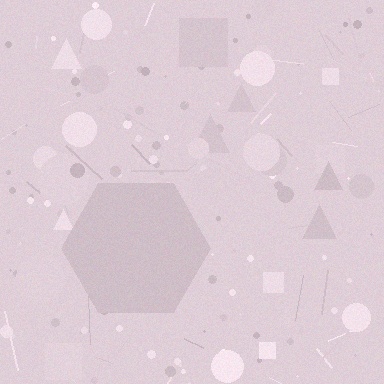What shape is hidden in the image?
A hexagon is hidden in the image.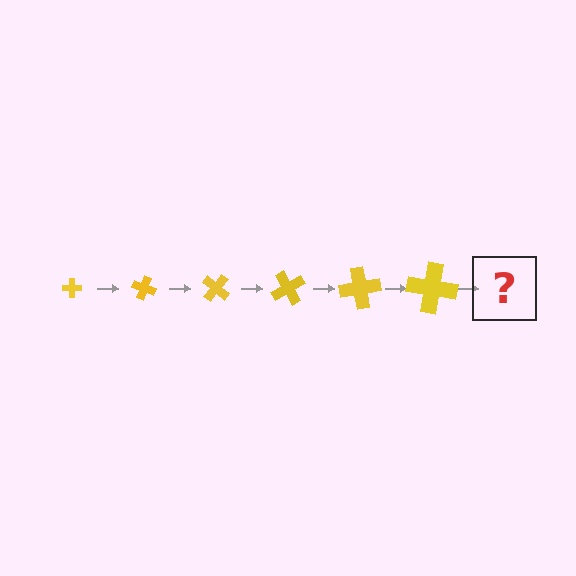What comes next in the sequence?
The next element should be a cross, larger than the previous one and rotated 120 degrees from the start.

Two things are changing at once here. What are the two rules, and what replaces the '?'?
The two rules are that the cross grows larger each step and it rotates 20 degrees each step. The '?' should be a cross, larger than the previous one and rotated 120 degrees from the start.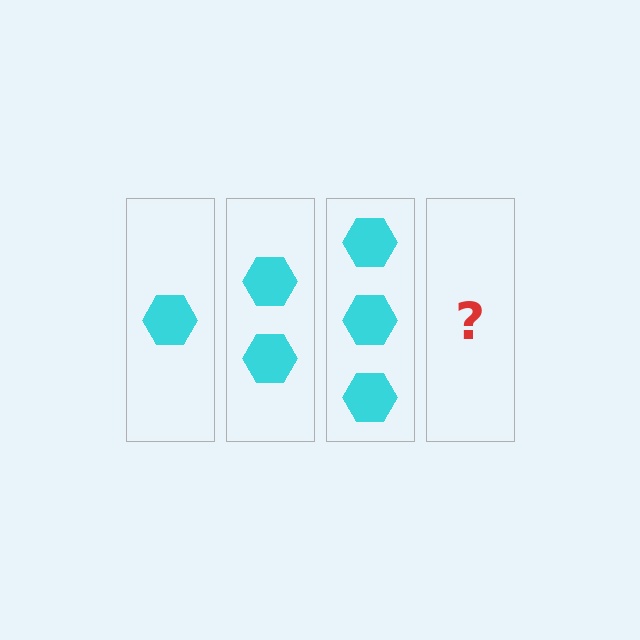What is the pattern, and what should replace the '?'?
The pattern is that each step adds one more hexagon. The '?' should be 4 hexagons.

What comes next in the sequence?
The next element should be 4 hexagons.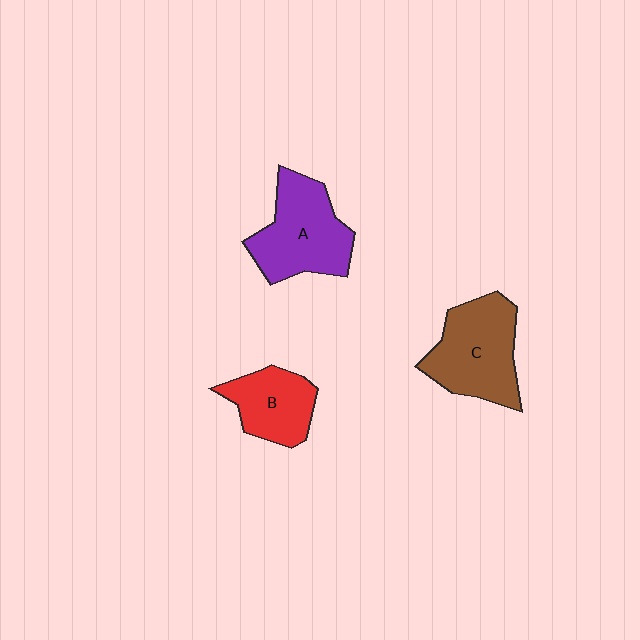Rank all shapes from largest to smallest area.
From largest to smallest: C (brown), A (purple), B (red).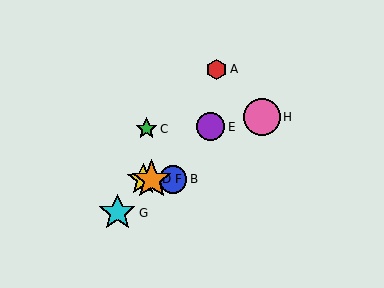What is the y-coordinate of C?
Object C is at y≈129.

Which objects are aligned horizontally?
Objects B, D, F are aligned horizontally.